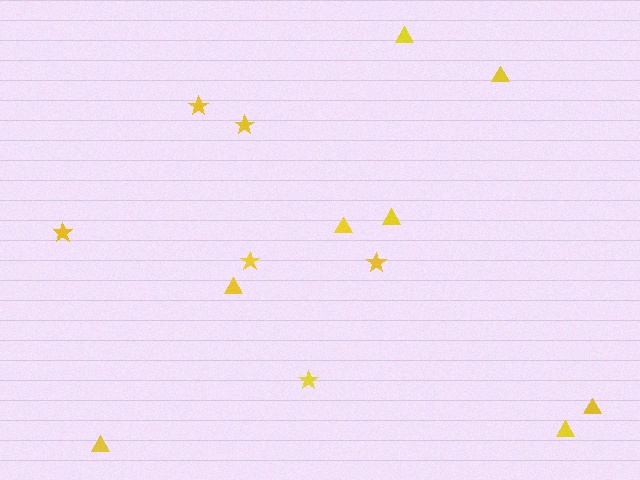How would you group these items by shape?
There are 2 groups: one group of stars (6) and one group of triangles (8).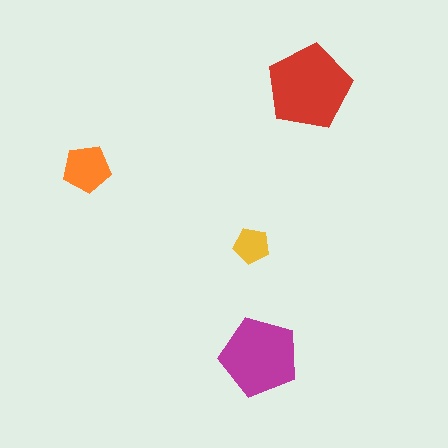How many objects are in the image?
There are 4 objects in the image.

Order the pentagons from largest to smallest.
the red one, the magenta one, the orange one, the yellow one.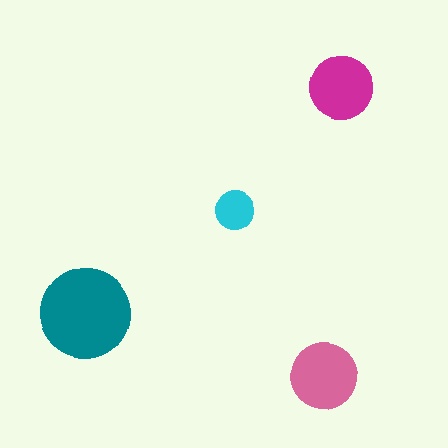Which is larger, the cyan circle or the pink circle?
The pink one.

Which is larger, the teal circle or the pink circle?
The teal one.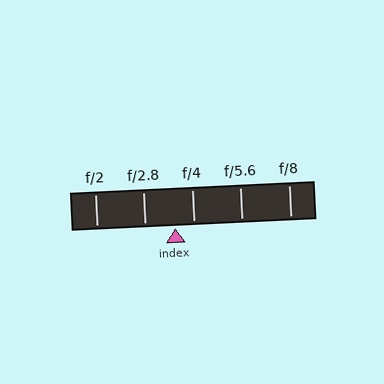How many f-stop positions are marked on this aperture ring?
There are 5 f-stop positions marked.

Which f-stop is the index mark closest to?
The index mark is closest to f/4.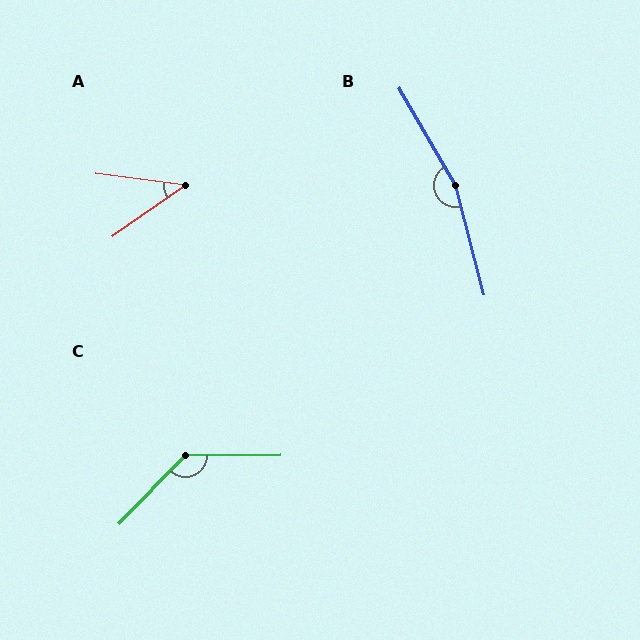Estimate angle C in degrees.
Approximately 135 degrees.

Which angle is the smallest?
A, at approximately 42 degrees.